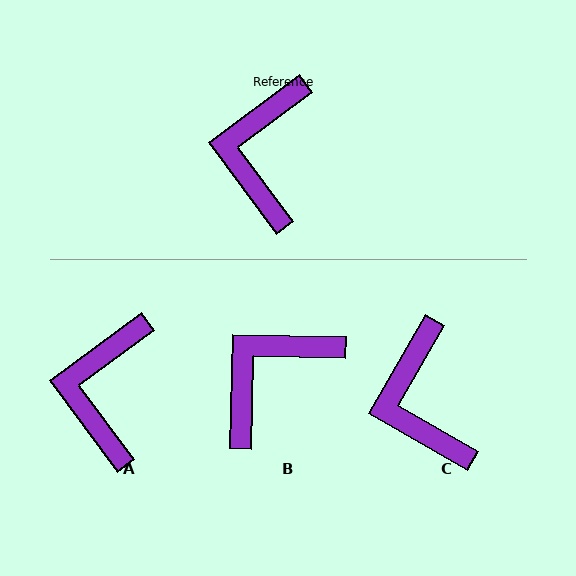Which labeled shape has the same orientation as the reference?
A.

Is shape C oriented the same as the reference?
No, it is off by about 23 degrees.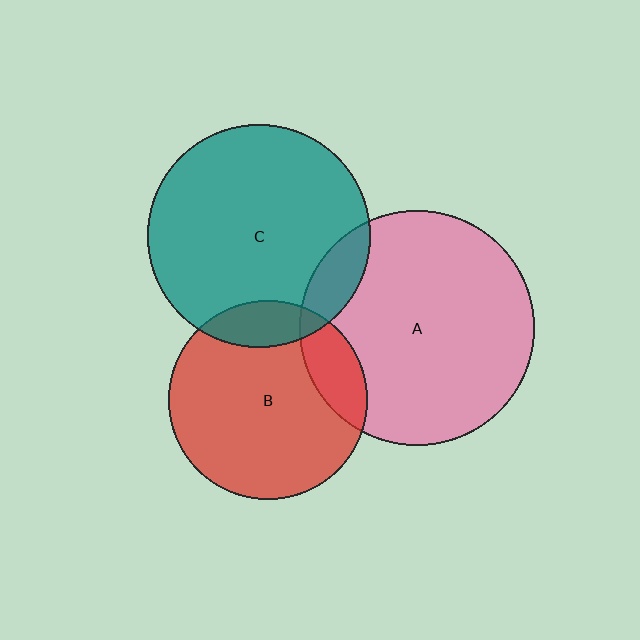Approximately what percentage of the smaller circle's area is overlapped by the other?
Approximately 15%.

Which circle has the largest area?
Circle A (pink).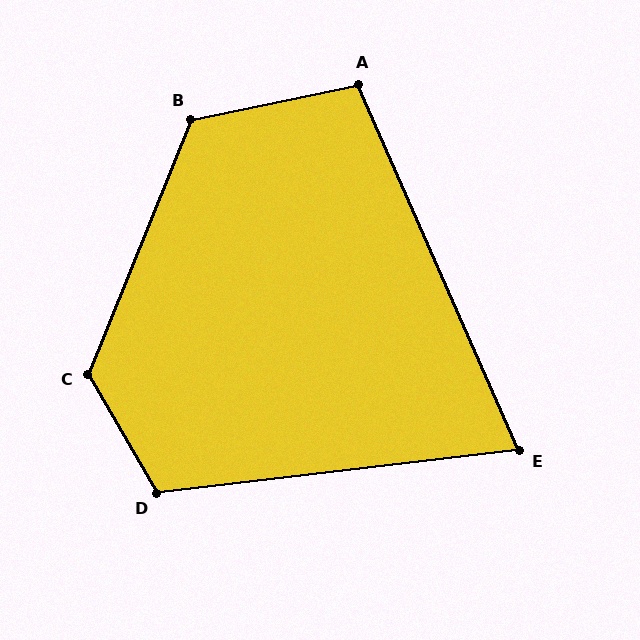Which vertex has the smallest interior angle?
E, at approximately 73 degrees.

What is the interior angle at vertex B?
Approximately 124 degrees (obtuse).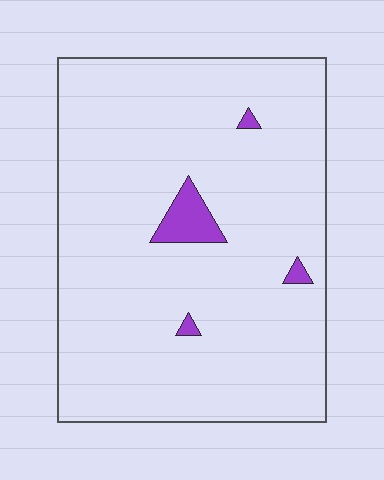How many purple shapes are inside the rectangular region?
4.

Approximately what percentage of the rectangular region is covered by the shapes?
Approximately 5%.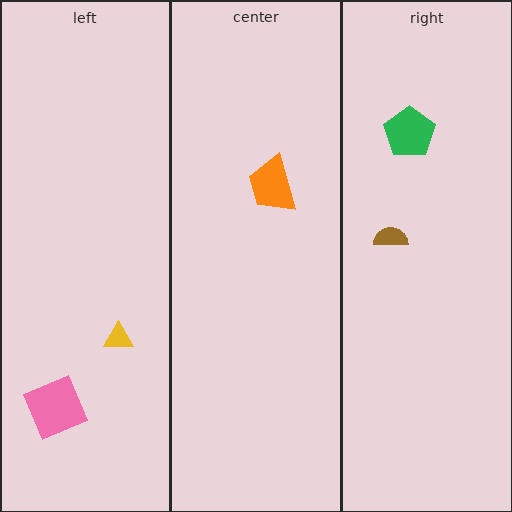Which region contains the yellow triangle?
The left region.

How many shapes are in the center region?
1.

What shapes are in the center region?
The orange trapezoid.